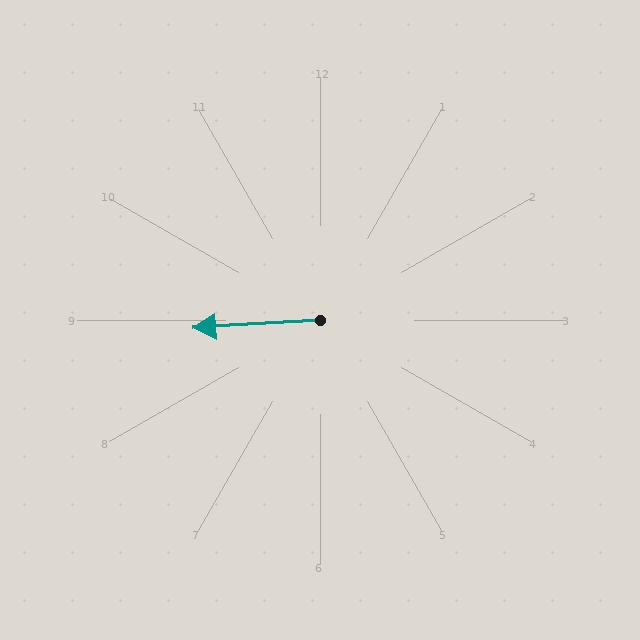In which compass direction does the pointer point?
West.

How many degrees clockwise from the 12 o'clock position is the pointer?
Approximately 267 degrees.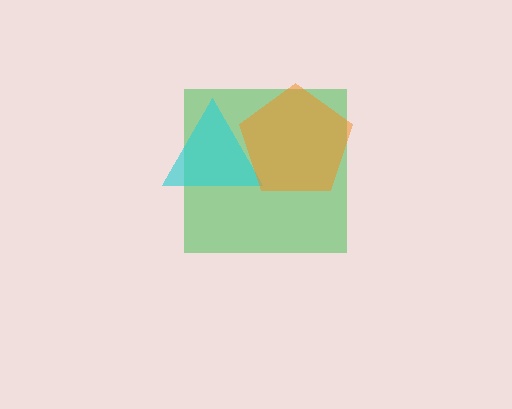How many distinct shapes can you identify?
There are 3 distinct shapes: a green square, a cyan triangle, an orange pentagon.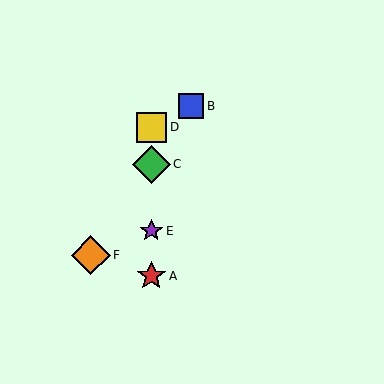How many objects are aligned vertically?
4 objects (A, C, D, E) are aligned vertically.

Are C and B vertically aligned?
No, C is at x≈151 and B is at x≈191.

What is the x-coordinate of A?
Object A is at x≈151.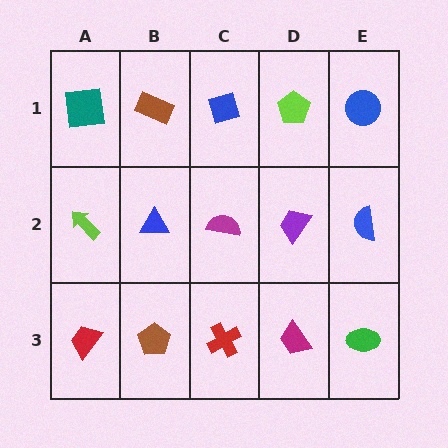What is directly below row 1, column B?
A blue triangle.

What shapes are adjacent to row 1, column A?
A lime arrow (row 2, column A), a brown rectangle (row 1, column B).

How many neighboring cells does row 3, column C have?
3.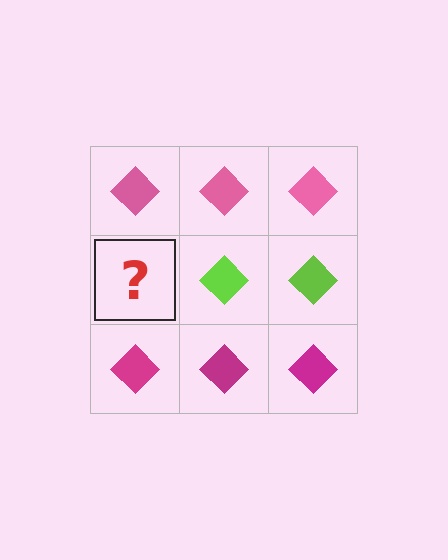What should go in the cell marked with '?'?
The missing cell should contain a lime diamond.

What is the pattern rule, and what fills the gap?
The rule is that each row has a consistent color. The gap should be filled with a lime diamond.